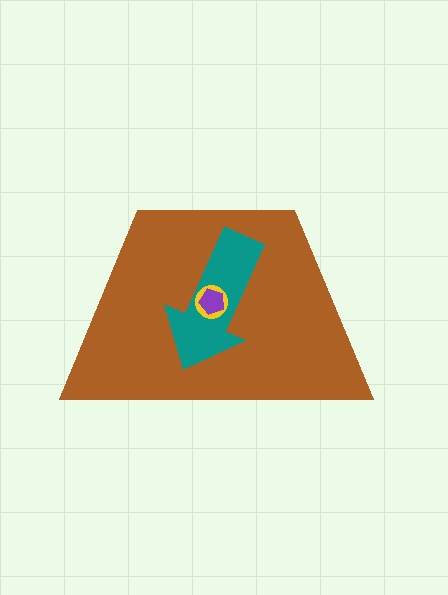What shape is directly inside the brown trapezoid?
The teal arrow.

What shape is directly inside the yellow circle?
The purple pentagon.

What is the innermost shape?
The purple pentagon.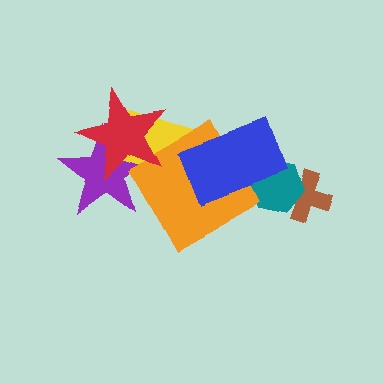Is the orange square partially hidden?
Yes, it is partially covered by another shape.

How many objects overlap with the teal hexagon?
2 objects overlap with the teal hexagon.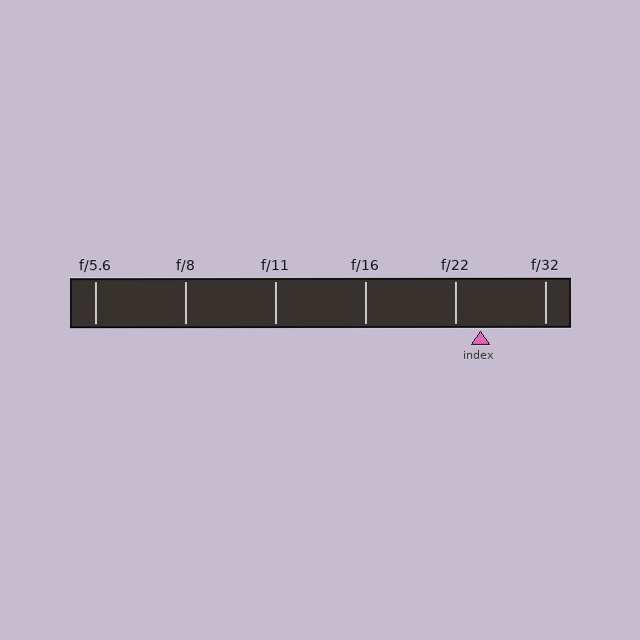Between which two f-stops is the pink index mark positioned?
The index mark is between f/22 and f/32.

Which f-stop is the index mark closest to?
The index mark is closest to f/22.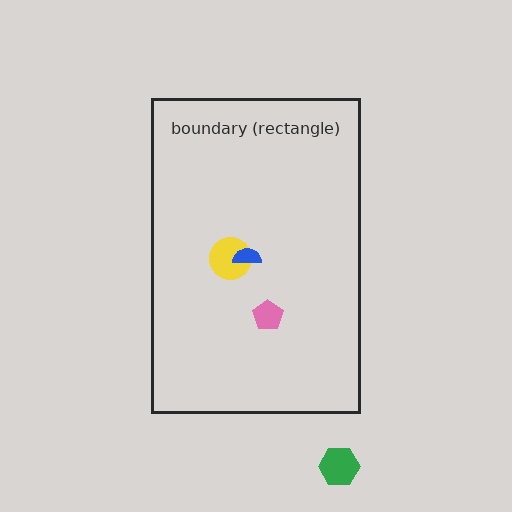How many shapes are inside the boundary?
3 inside, 1 outside.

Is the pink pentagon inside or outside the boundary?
Inside.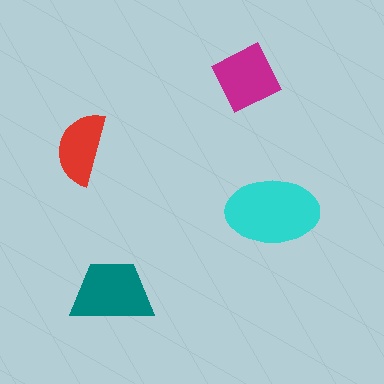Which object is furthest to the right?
The cyan ellipse is rightmost.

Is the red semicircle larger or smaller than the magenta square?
Smaller.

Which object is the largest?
The cyan ellipse.